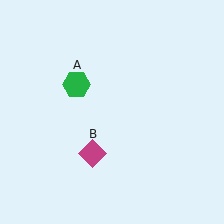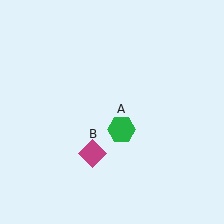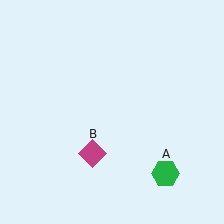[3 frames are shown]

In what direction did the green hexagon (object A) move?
The green hexagon (object A) moved down and to the right.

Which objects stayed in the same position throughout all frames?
Magenta diamond (object B) remained stationary.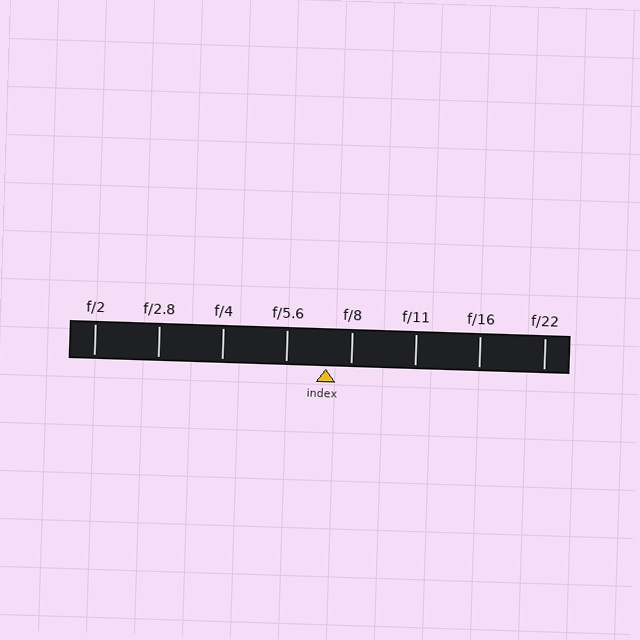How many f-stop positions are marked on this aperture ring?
There are 8 f-stop positions marked.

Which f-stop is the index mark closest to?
The index mark is closest to f/8.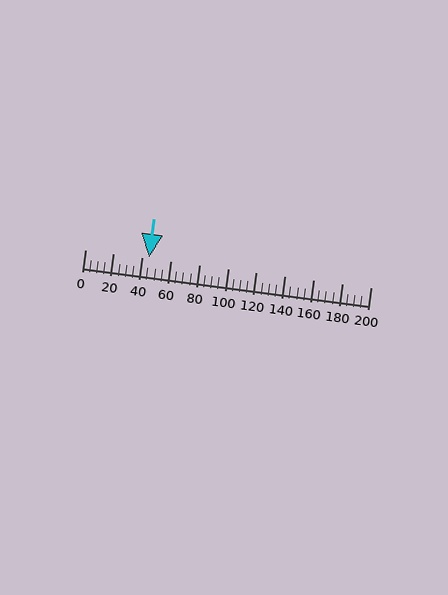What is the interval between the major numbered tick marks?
The major tick marks are spaced 20 units apart.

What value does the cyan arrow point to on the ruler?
The cyan arrow points to approximately 45.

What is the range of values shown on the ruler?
The ruler shows values from 0 to 200.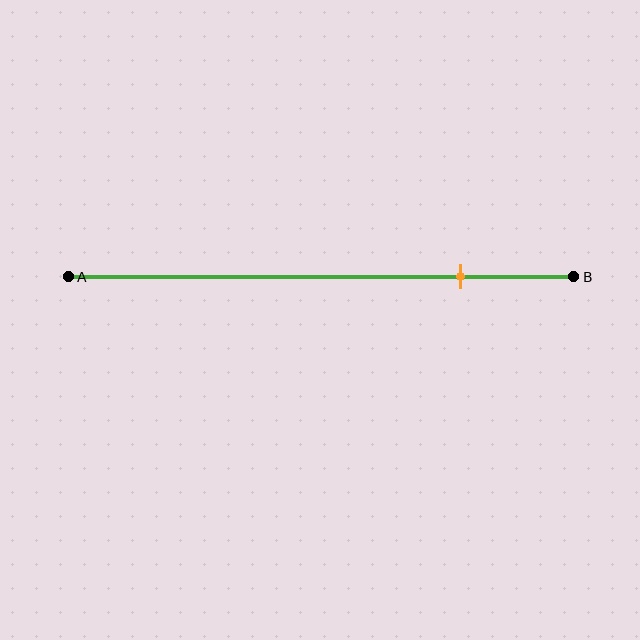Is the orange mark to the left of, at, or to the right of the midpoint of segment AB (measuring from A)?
The orange mark is to the right of the midpoint of segment AB.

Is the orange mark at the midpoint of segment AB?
No, the mark is at about 80% from A, not at the 50% midpoint.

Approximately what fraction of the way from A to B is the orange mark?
The orange mark is approximately 80% of the way from A to B.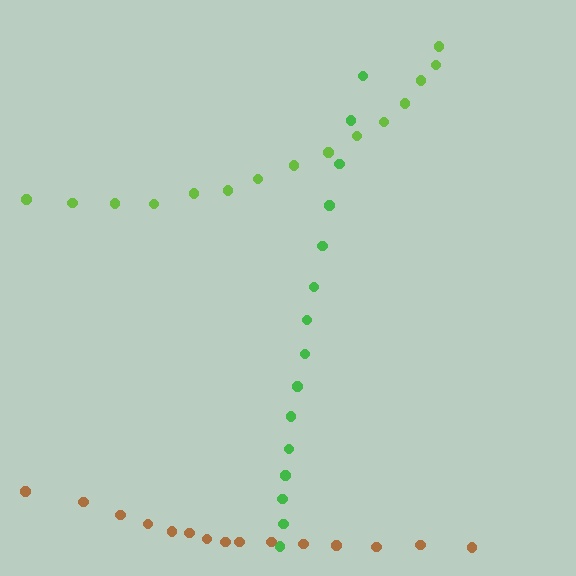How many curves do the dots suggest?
There are 3 distinct paths.